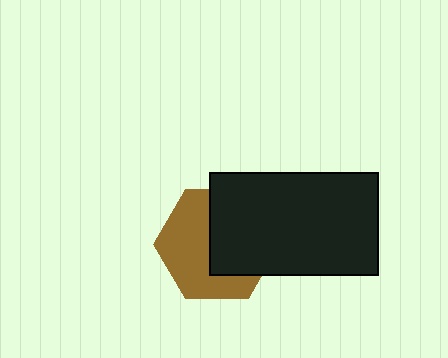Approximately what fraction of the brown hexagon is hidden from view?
Roughly 47% of the brown hexagon is hidden behind the black rectangle.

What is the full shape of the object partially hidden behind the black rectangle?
The partially hidden object is a brown hexagon.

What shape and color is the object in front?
The object in front is a black rectangle.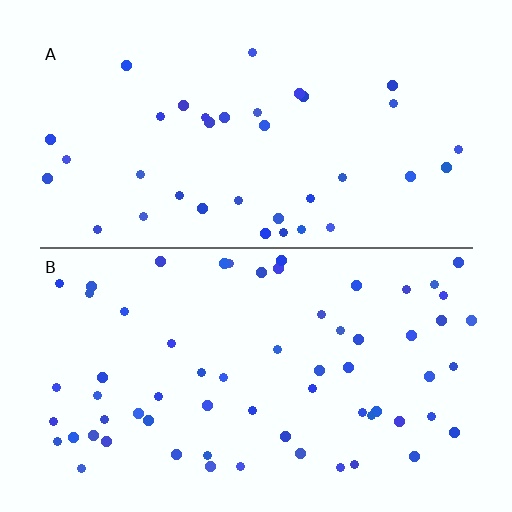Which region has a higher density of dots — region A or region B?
B (the bottom).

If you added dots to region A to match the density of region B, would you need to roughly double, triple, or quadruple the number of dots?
Approximately double.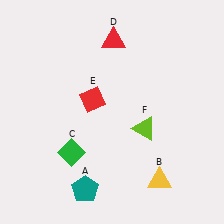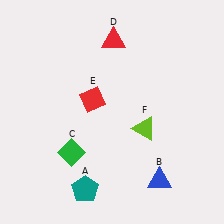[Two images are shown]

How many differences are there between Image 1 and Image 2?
There is 1 difference between the two images.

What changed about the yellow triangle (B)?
In Image 1, B is yellow. In Image 2, it changed to blue.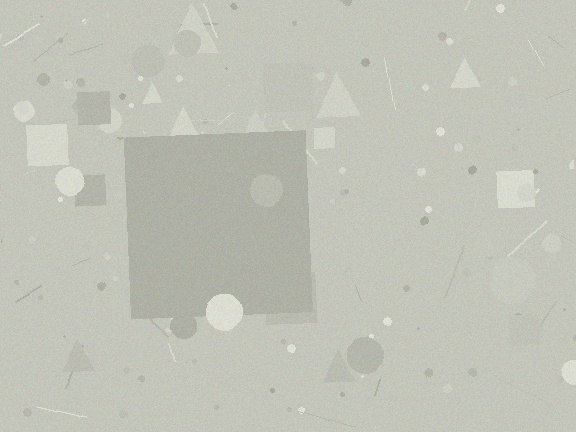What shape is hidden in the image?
A square is hidden in the image.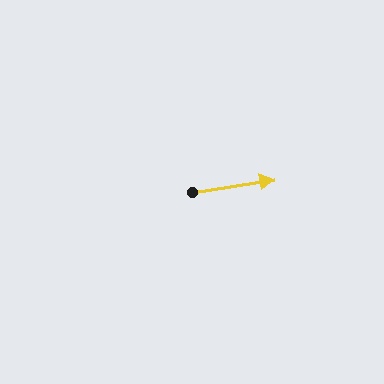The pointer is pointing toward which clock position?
Roughly 3 o'clock.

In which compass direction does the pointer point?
East.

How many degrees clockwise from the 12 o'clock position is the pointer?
Approximately 81 degrees.